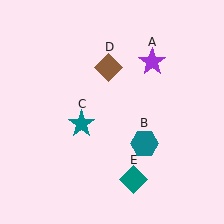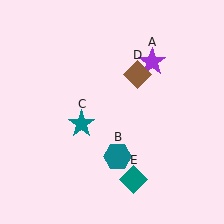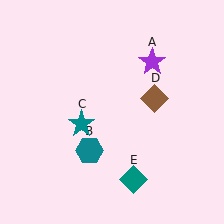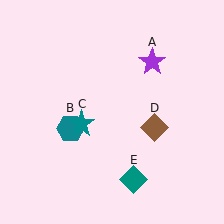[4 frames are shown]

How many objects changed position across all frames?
2 objects changed position: teal hexagon (object B), brown diamond (object D).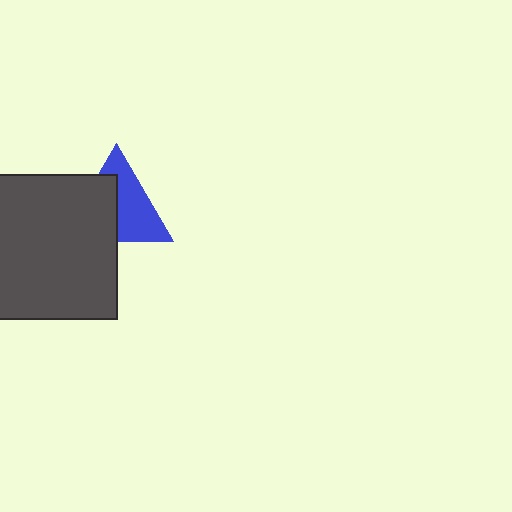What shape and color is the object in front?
The object in front is a dark gray square.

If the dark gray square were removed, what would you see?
You would see the complete blue triangle.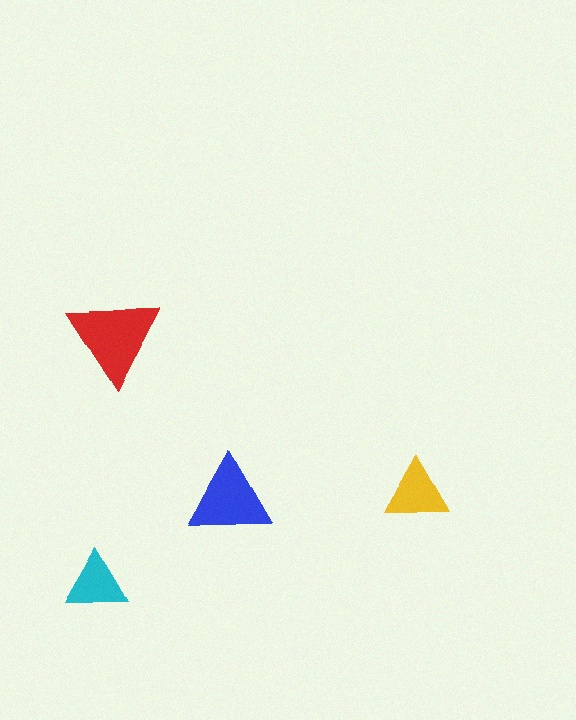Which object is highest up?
The red triangle is topmost.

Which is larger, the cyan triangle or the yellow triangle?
The yellow one.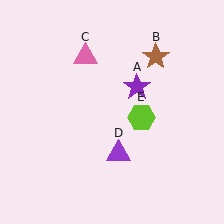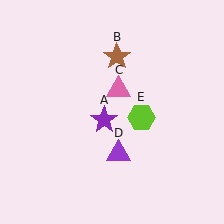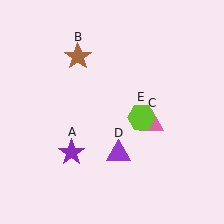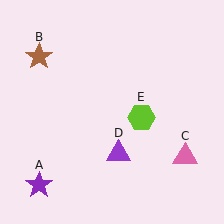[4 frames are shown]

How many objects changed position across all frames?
3 objects changed position: purple star (object A), brown star (object B), pink triangle (object C).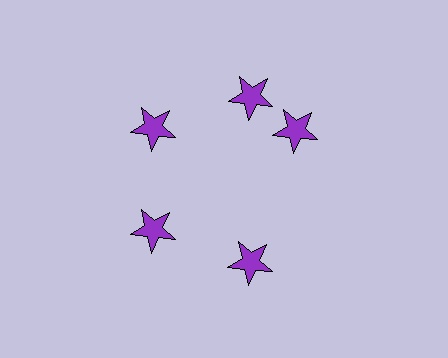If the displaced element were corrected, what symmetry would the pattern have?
It would have 5-fold rotational symmetry — the pattern would map onto itself every 72 degrees.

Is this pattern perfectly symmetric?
No. The 5 purple stars are arranged in a ring, but one element near the 3 o'clock position is rotated out of alignment along the ring, breaking the 5-fold rotational symmetry.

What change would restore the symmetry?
The symmetry would be restored by rotating it back into even spacing with its neighbors so that all 5 stars sit at equal angles and equal distance from the center.